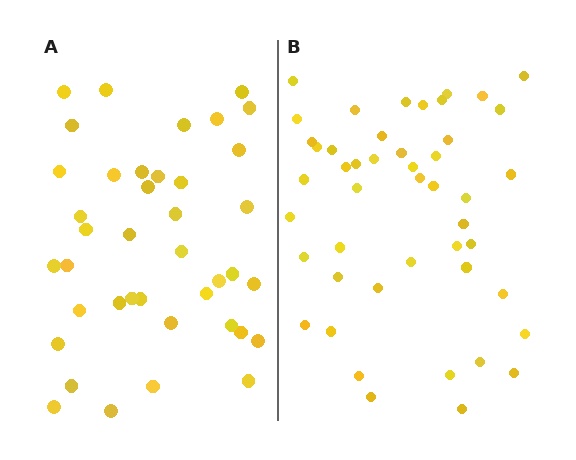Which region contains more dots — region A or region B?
Region B (the right region) has more dots.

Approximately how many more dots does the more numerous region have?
Region B has roughly 8 or so more dots than region A.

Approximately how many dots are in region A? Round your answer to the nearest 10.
About 40 dots.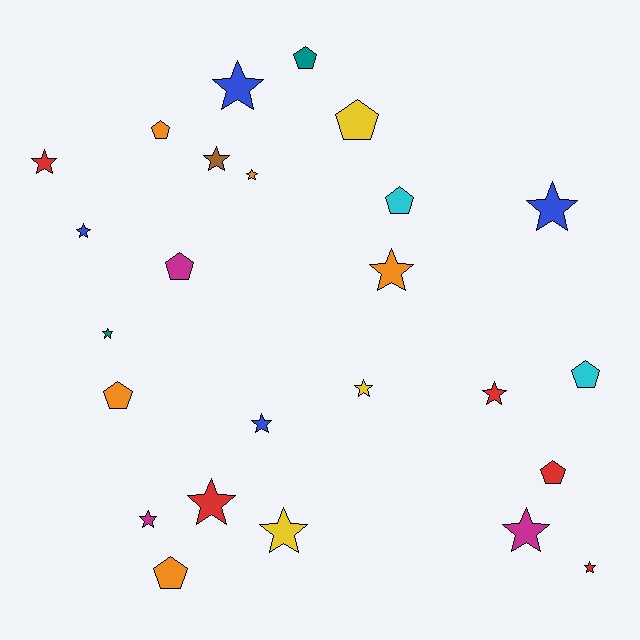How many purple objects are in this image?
There are no purple objects.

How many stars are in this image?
There are 16 stars.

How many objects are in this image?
There are 25 objects.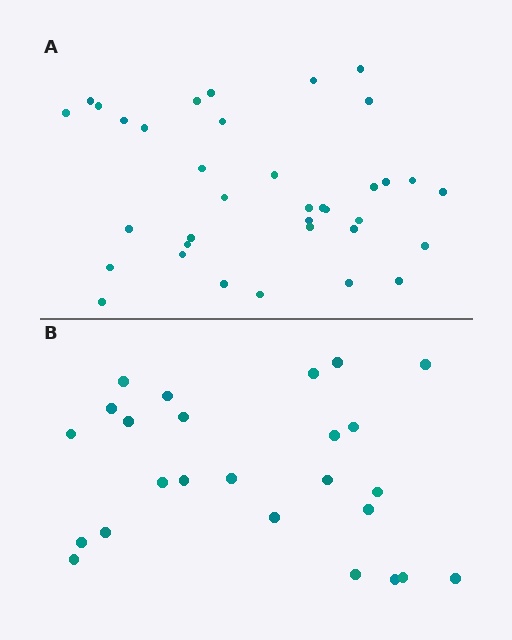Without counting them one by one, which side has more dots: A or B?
Region A (the top region) has more dots.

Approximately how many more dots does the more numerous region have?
Region A has roughly 12 or so more dots than region B.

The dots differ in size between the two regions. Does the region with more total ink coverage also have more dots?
No. Region B has more total ink coverage because its dots are larger, but region A actually contains more individual dots. Total area can be misleading — the number of items is what matters here.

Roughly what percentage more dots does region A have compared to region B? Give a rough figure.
About 45% more.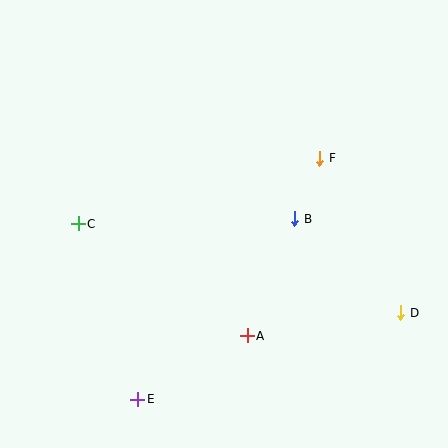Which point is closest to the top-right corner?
Point F is closest to the top-right corner.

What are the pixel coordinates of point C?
Point C is at (78, 224).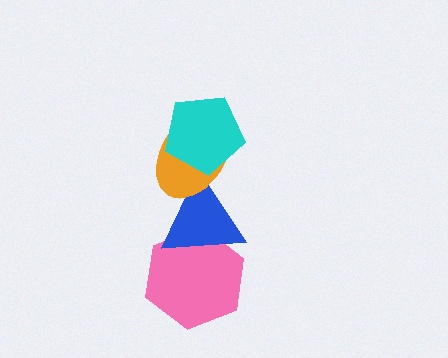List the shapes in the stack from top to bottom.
From top to bottom: the cyan pentagon, the orange ellipse, the blue triangle, the pink hexagon.